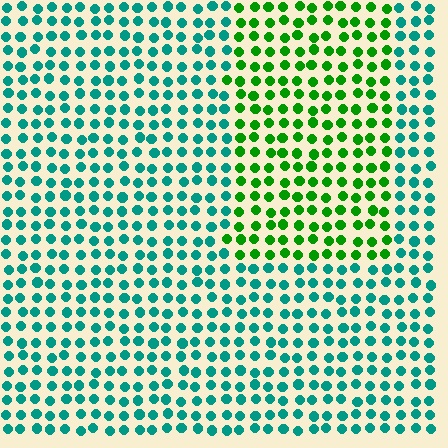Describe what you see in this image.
The image is filled with small teal elements in a uniform arrangement. A rectangle-shaped region is visible where the elements are tinted to a slightly different hue, forming a subtle color boundary.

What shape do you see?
I see a rectangle.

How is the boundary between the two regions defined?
The boundary is defined purely by a slight shift in hue (about 53 degrees). Spacing, size, and orientation are identical on both sides.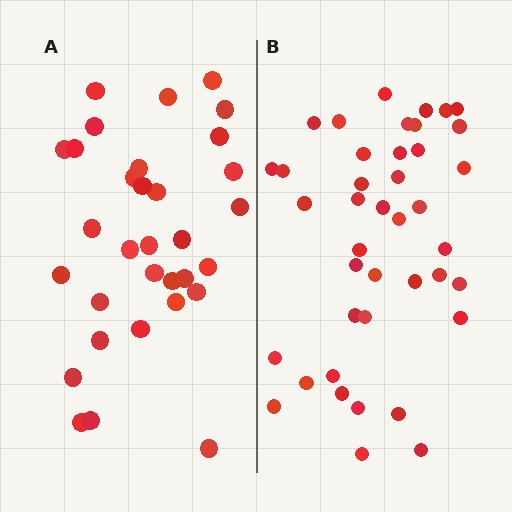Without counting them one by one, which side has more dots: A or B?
Region B (the right region) has more dots.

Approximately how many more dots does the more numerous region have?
Region B has roughly 8 or so more dots than region A.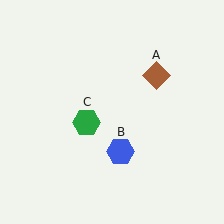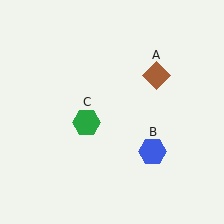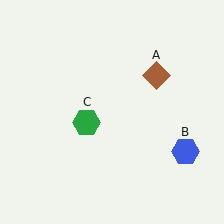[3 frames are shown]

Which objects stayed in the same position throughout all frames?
Brown diamond (object A) and green hexagon (object C) remained stationary.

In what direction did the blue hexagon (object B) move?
The blue hexagon (object B) moved right.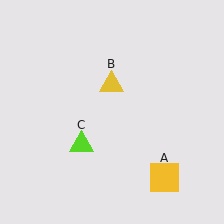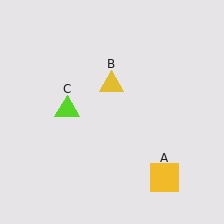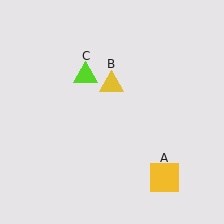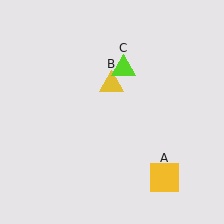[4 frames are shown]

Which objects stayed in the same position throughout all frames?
Yellow square (object A) and yellow triangle (object B) remained stationary.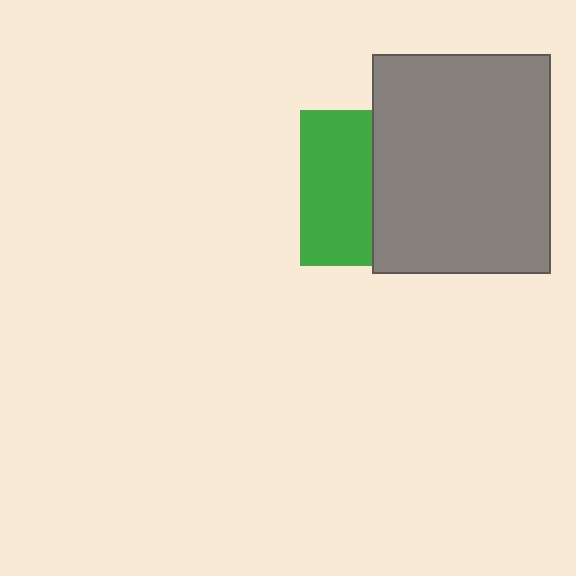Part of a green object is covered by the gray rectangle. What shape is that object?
It is a square.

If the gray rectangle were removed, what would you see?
You would see the complete green square.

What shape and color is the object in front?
The object in front is a gray rectangle.